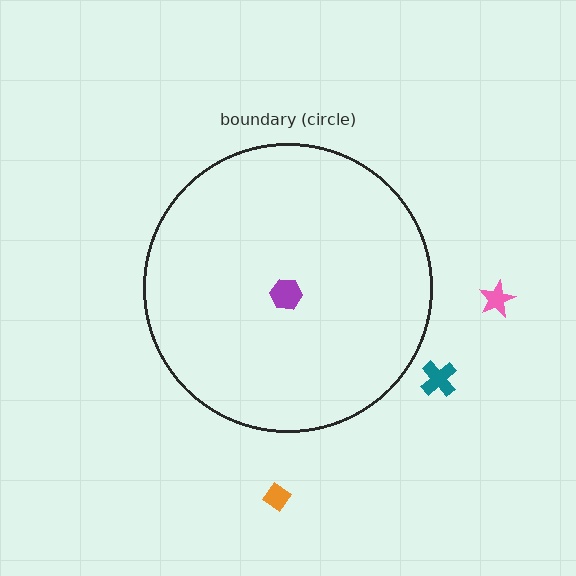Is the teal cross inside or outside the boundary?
Outside.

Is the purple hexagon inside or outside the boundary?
Inside.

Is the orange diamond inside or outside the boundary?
Outside.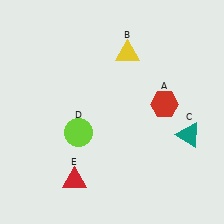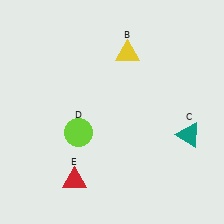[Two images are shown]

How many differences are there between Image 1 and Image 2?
There is 1 difference between the two images.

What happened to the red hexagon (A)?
The red hexagon (A) was removed in Image 2. It was in the top-right area of Image 1.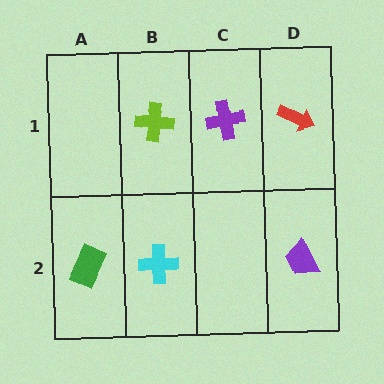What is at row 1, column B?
A lime cross.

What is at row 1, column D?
A red arrow.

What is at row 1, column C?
A purple cross.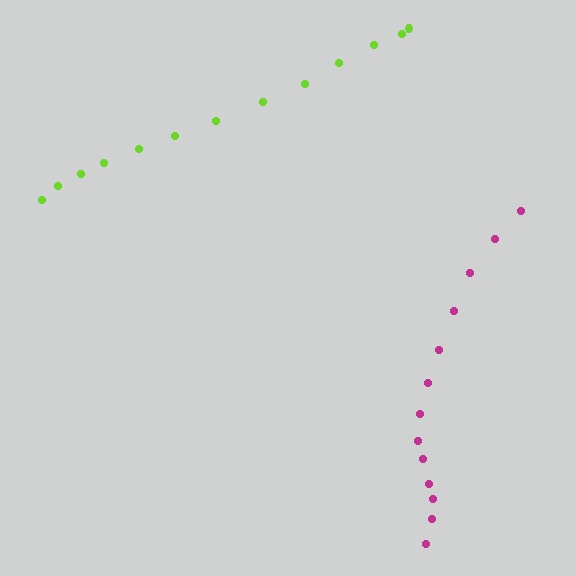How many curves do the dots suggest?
There are 2 distinct paths.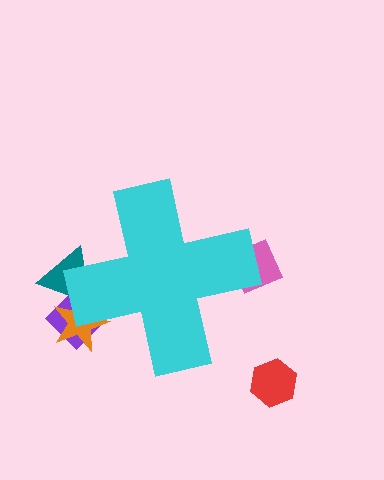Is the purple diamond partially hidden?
Yes, the purple diamond is partially hidden behind the cyan cross.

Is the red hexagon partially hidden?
No, the red hexagon is fully visible.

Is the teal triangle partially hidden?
Yes, the teal triangle is partially hidden behind the cyan cross.